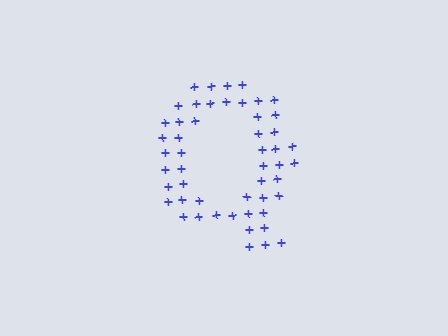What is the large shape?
The large shape is the letter Q.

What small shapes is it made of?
It is made of small plus signs.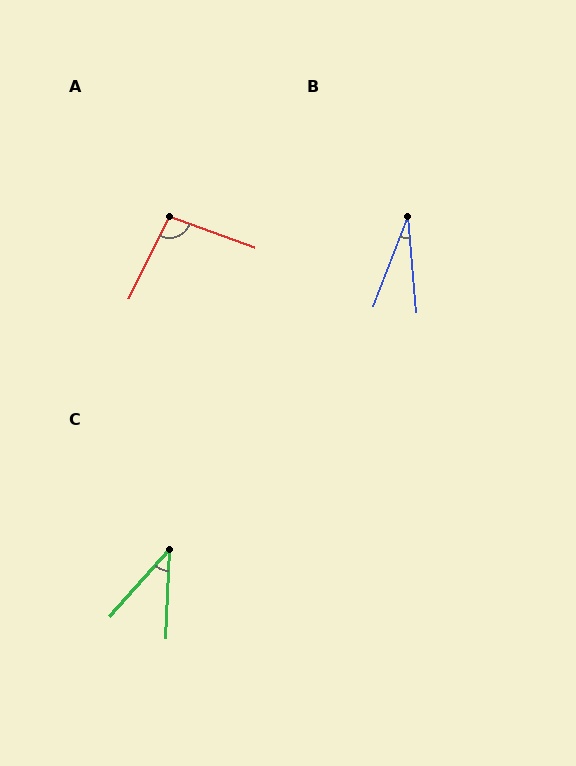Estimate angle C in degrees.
Approximately 39 degrees.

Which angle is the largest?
A, at approximately 96 degrees.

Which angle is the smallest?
B, at approximately 26 degrees.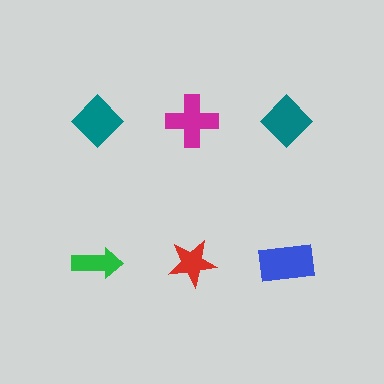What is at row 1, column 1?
A teal diamond.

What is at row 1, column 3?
A teal diamond.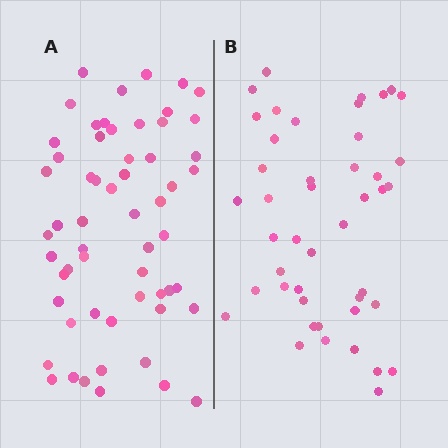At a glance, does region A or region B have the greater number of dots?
Region A (the left region) has more dots.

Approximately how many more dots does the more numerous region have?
Region A has approximately 15 more dots than region B.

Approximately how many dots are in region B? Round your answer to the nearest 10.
About 40 dots. (The exact count is 45, which rounds to 40.)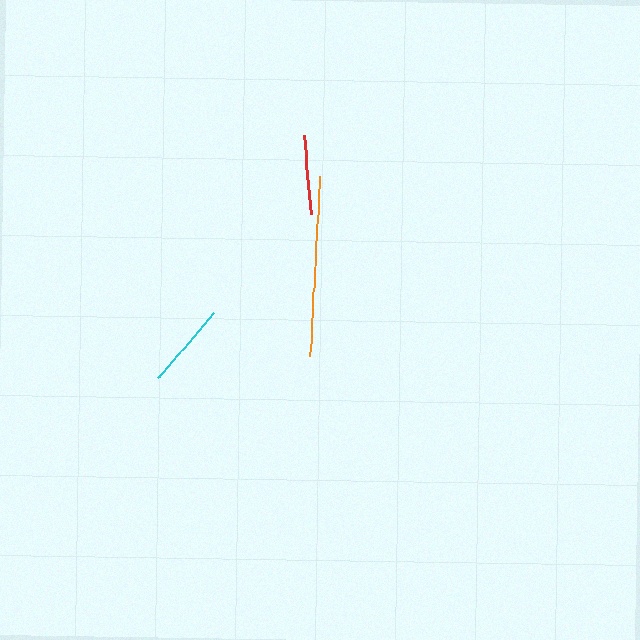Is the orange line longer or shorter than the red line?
The orange line is longer than the red line.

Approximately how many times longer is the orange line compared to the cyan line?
The orange line is approximately 2.1 times the length of the cyan line.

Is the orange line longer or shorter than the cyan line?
The orange line is longer than the cyan line.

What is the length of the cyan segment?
The cyan segment is approximately 86 pixels long.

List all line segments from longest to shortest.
From longest to shortest: orange, cyan, red.